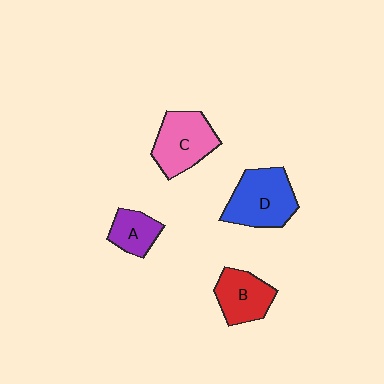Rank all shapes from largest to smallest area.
From largest to smallest: D (blue), C (pink), B (red), A (purple).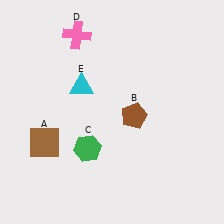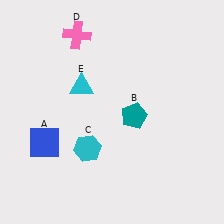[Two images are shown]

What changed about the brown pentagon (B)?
In Image 1, B is brown. In Image 2, it changed to teal.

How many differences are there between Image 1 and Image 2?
There are 3 differences between the two images.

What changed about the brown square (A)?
In Image 1, A is brown. In Image 2, it changed to blue.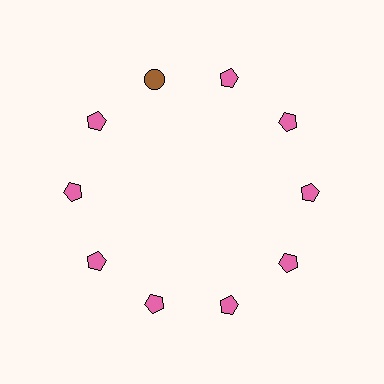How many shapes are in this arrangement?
There are 10 shapes arranged in a ring pattern.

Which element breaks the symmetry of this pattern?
The brown circle at roughly the 11 o'clock position breaks the symmetry. All other shapes are pink pentagons.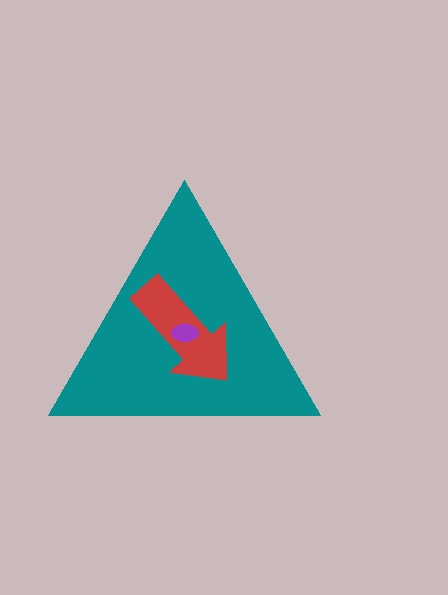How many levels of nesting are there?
3.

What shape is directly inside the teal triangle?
The red arrow.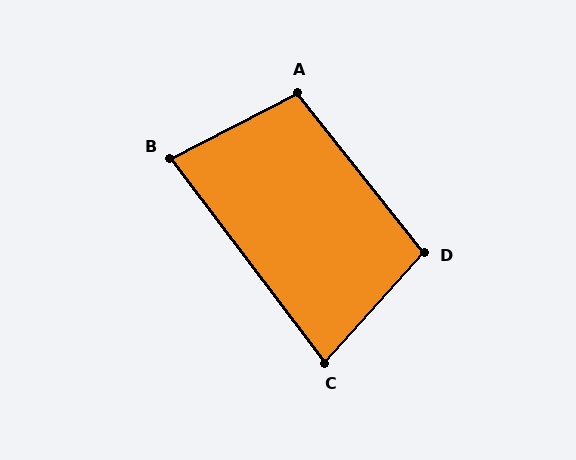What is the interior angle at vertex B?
Approximately 80 degrees (acute).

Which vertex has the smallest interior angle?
C, at approximately 79 degrees.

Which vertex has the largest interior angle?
A, at approximately 101 degrees.